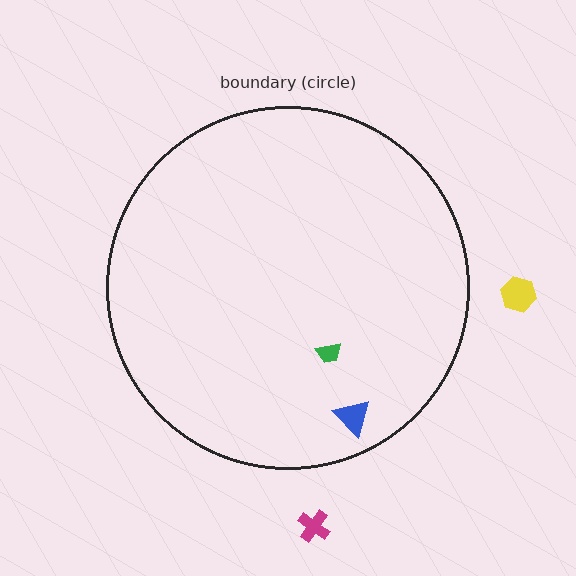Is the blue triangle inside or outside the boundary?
Inside.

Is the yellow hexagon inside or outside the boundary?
Outside.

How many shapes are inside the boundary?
2 inside, 2 outside.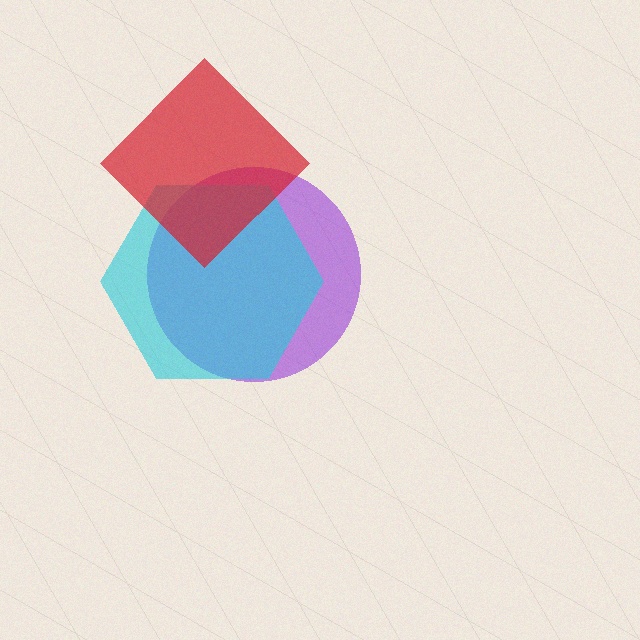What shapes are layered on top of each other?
The layered shapes are: a purple circle, a cyan hexagon, a red diamond.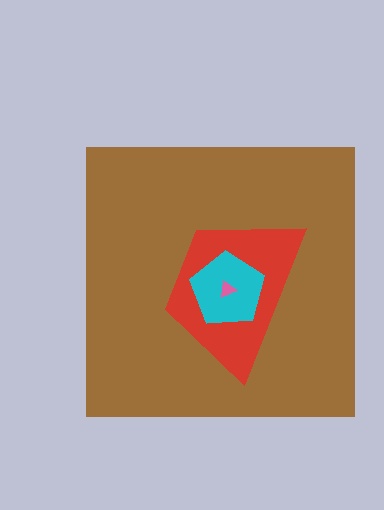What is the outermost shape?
The brown square.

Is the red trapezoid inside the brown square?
Yes.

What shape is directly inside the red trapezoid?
The cyan pentagon.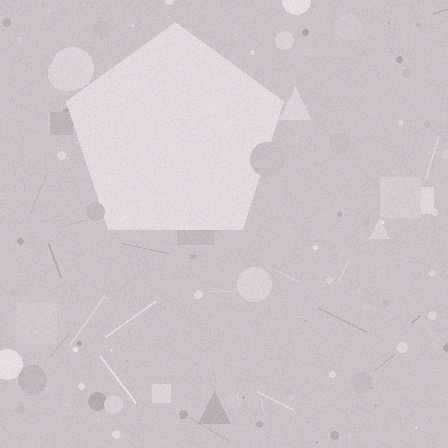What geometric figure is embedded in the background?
A pentagon is embedded in the background.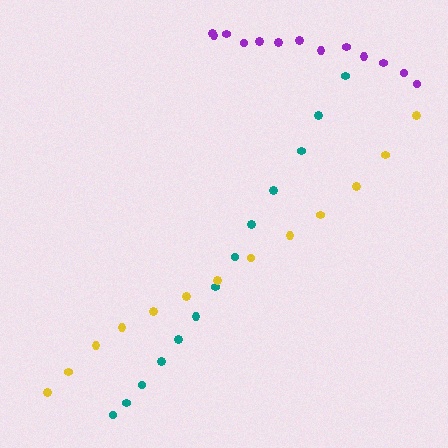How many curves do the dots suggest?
There are 3 distinct paths.